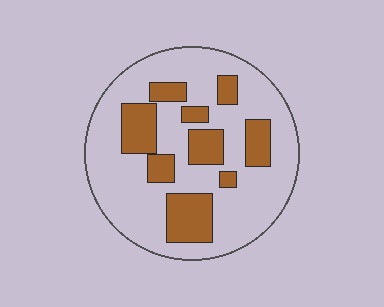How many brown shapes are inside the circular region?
9.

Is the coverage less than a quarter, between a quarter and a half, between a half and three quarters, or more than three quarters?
Between a quarter and a half.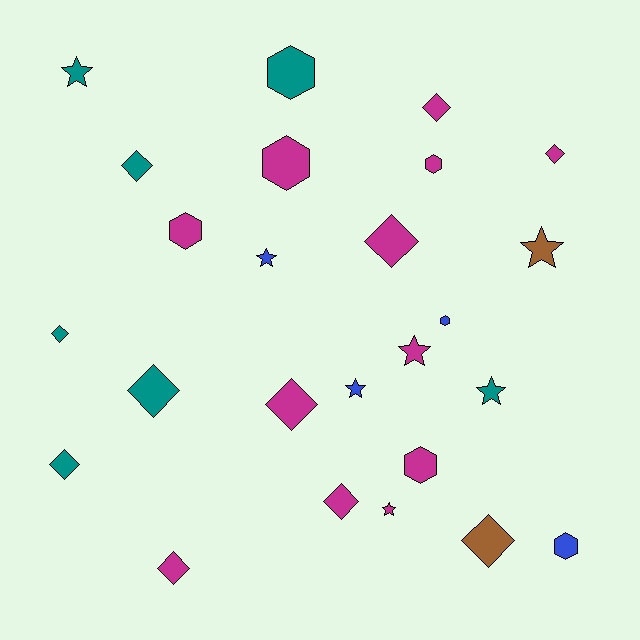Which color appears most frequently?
Magenta, with 12 objects.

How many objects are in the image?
There are 25 objects.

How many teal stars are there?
There are 2 teal stars.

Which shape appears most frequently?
Diamond, with 11 objects.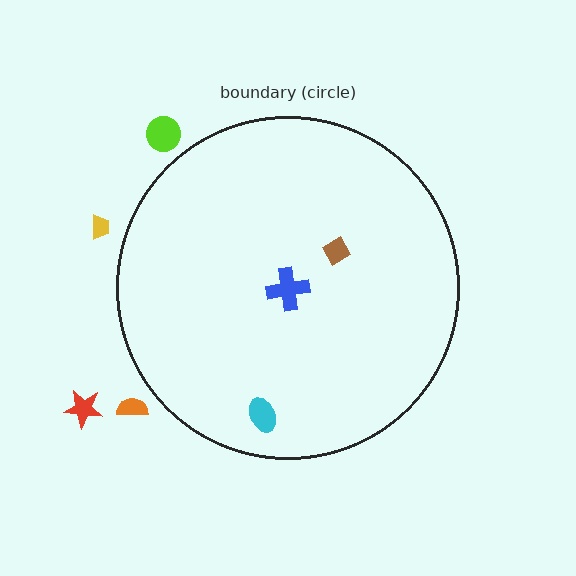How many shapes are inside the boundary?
3 inside, 4 outside.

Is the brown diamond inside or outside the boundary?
Inside.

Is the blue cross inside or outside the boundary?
Inside.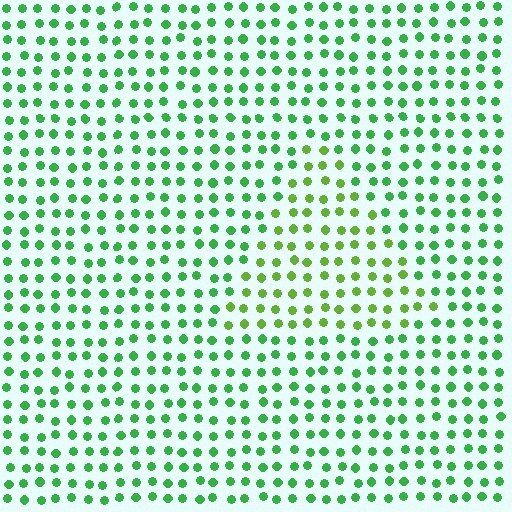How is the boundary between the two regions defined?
The boundary is defined purely by a slight shift in hue (about 30 degrees). Spacing, size, and orientation are identical on both sides.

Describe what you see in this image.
The image is filled with small green elements in a uniform arrangement. A triangle-shaped region is visible where the elements are tinted to a slightly different hue, forming a subtle color boundary.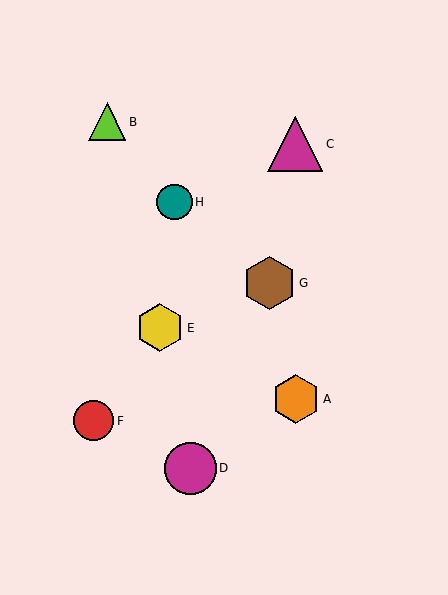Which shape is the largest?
The magenta triangle (labeled C) is the largest.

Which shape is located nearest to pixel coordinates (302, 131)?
The magenta triangle (labeled C) at (295, 144) is nearest to that location.